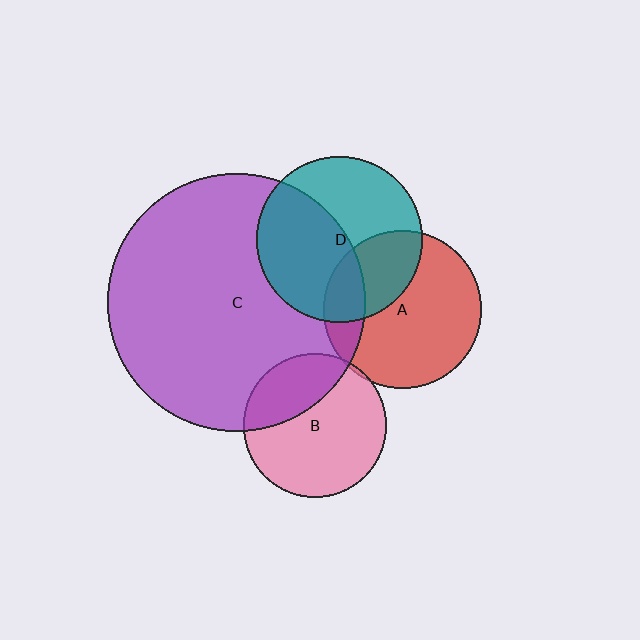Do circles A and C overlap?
Yes.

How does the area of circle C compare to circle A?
Approximately 2.7 times.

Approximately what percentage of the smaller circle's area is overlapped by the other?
Approximately 15%.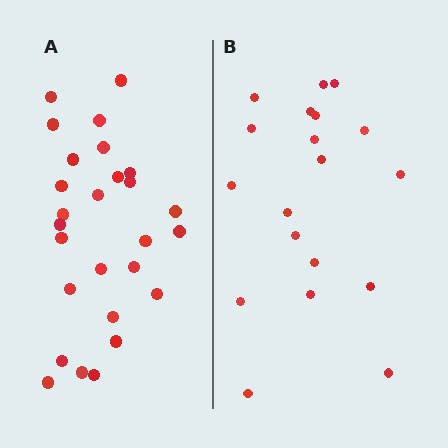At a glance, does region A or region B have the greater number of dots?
Region A (the left region) has more dots.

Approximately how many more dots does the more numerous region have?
Region A has roughly 8 or so more dots than region B.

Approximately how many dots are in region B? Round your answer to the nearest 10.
About 20 dots. (The exact count is 19, which rounds to 20.)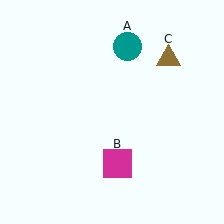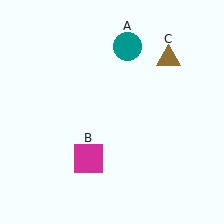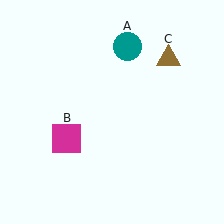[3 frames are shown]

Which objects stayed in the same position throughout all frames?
Teal circle (object A) and brown triangle (object C) remained stationary.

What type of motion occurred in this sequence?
The magenta square (object B) rotated clockwise around the center of the scene.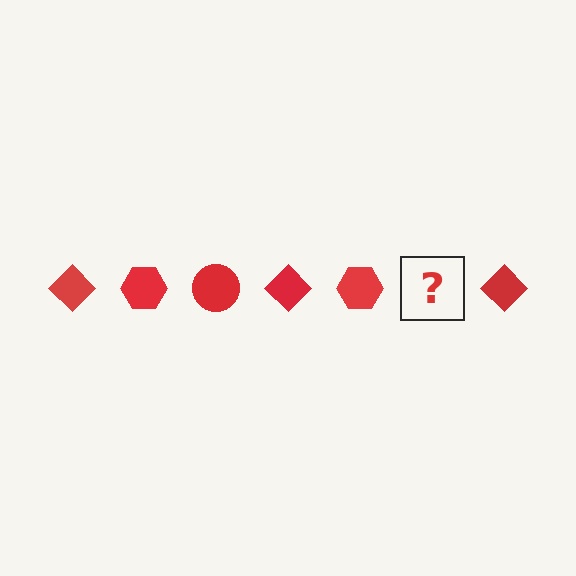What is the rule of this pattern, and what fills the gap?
The rule is that the pattern cycles through diamond, hexagon, circle shapes in red. The gap should be filled with a red circle.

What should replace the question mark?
The question mark should be replaced with a red circle.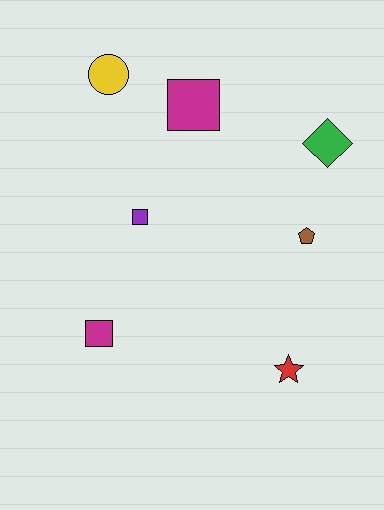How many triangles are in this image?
There are no triangles.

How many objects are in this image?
There are 7 objects.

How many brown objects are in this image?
There is 1 brown object.